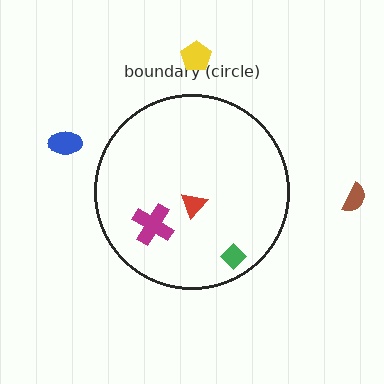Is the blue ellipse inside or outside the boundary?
Outside.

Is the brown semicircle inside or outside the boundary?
Outside.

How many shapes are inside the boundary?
3 inside, 3 outside.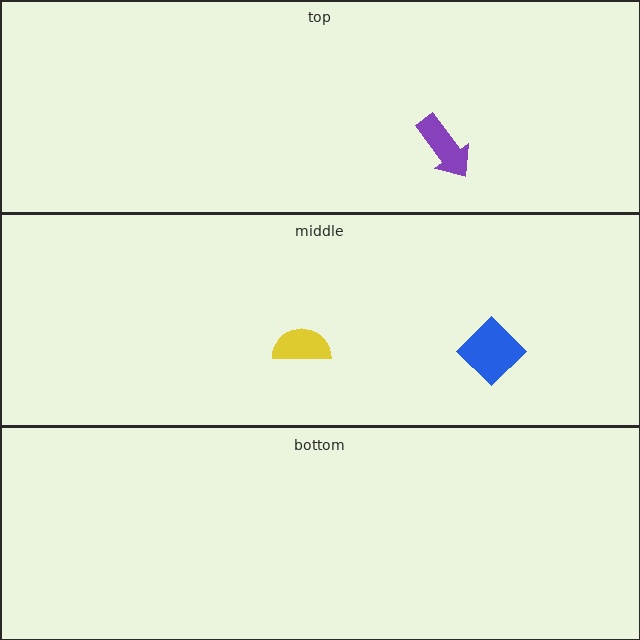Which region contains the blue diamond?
The middle region.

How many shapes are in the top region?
1.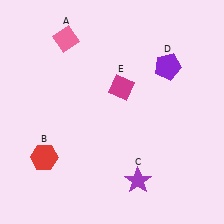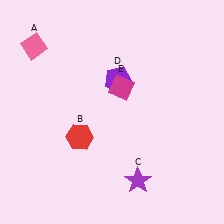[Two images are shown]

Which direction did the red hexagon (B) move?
The red hexagon (B) moved right.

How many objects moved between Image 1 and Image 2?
3 objects moved between the two images.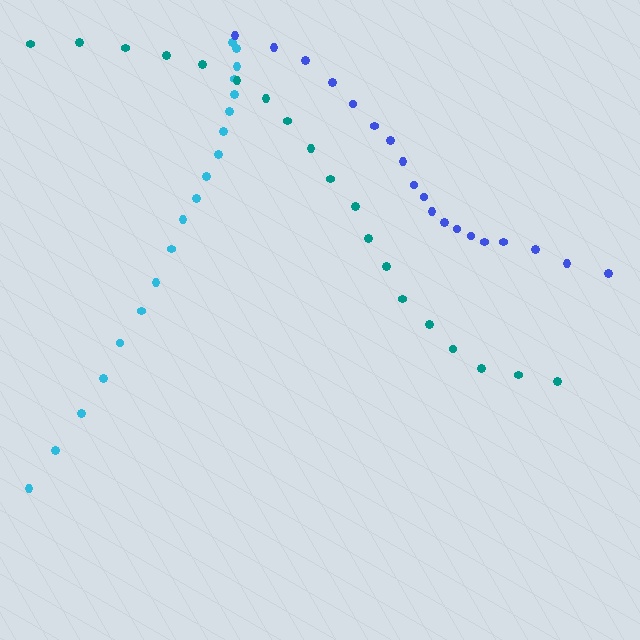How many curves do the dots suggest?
There are 3 distinct paths.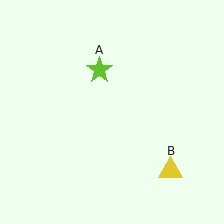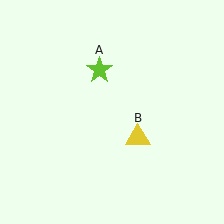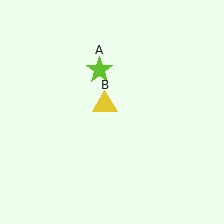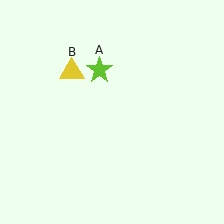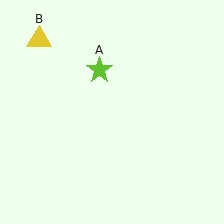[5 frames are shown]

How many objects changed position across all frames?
1 object changed position: yellow triangle (object B).